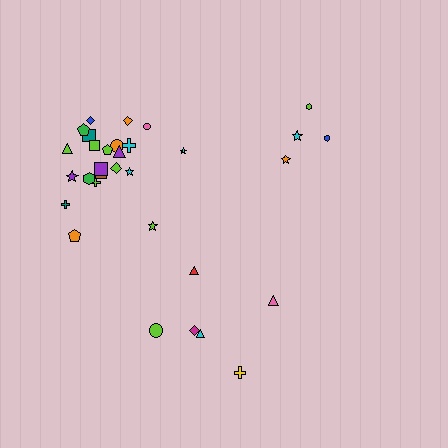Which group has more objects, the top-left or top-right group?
The top-left group.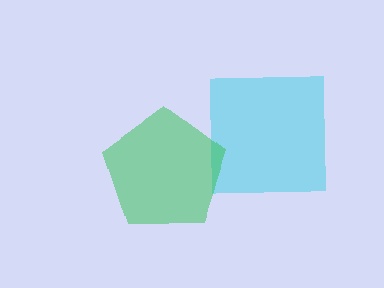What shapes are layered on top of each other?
The layered shapes are: a cyan square, a green pentagon.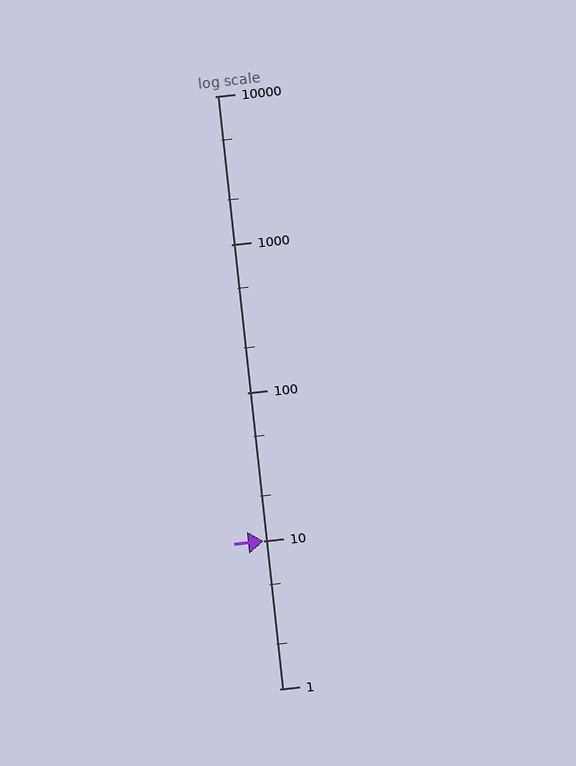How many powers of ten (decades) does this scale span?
The scale spans 4 decades, from 1 to 10000.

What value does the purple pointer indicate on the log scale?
The pointer indicates approximately 10.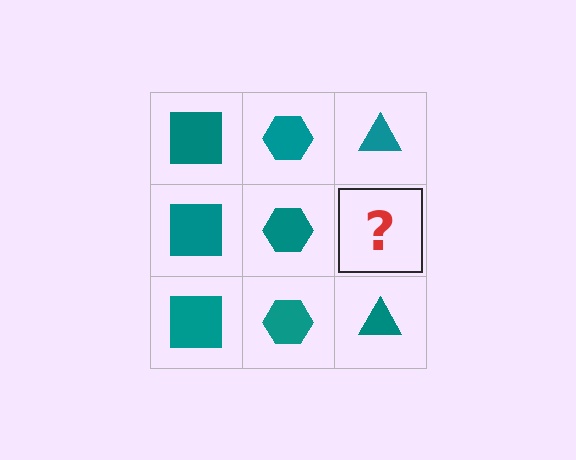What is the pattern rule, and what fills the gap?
The rule is that each column has a consistent shape. The gap should be filled with a teal triangle.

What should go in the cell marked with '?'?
The missing cell should contain a teal triangle.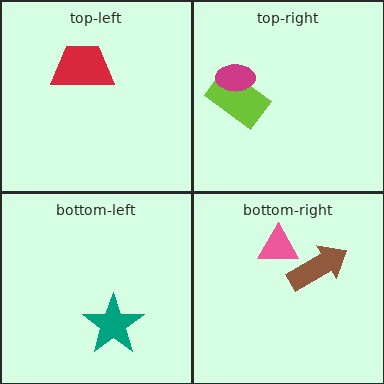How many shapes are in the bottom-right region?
2.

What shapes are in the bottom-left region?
The teal star.